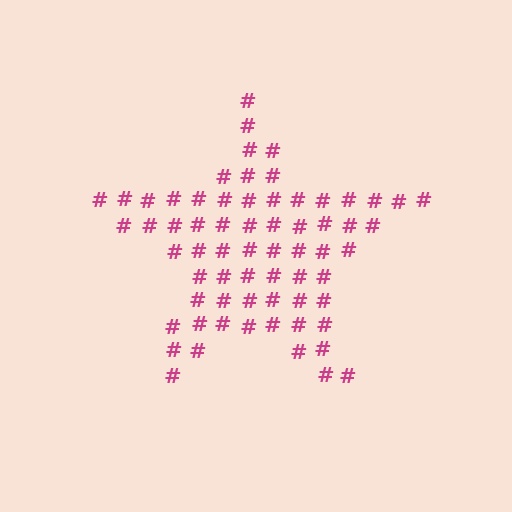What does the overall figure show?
The overall figure shows a star.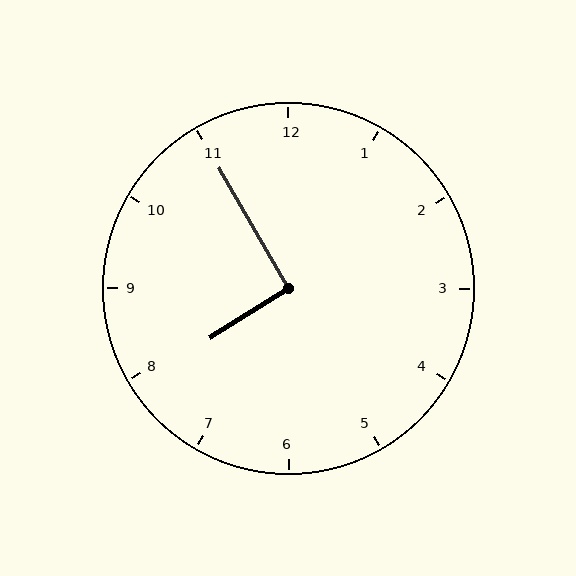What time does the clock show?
7:55.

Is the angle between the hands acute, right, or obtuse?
It is right.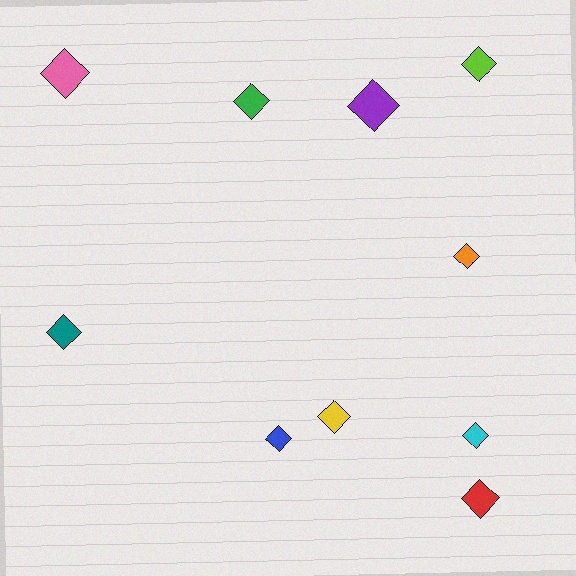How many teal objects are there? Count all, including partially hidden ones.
There is 1 teal object.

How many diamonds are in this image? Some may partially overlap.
There are 10 diamonds.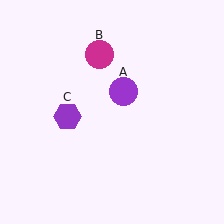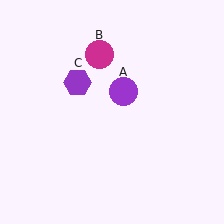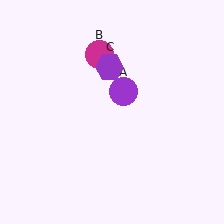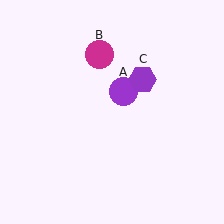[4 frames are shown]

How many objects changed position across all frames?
1 object changed position: purple hexagon (object C).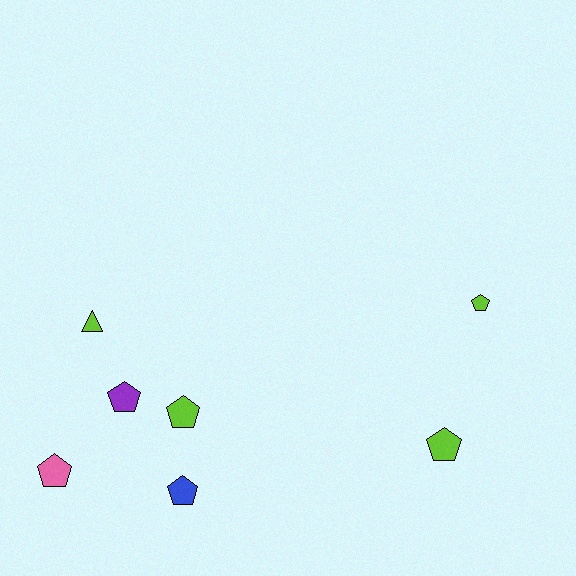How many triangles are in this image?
There is 1 triangle.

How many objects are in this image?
There are 7 objects.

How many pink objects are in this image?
There is 1 pink object.